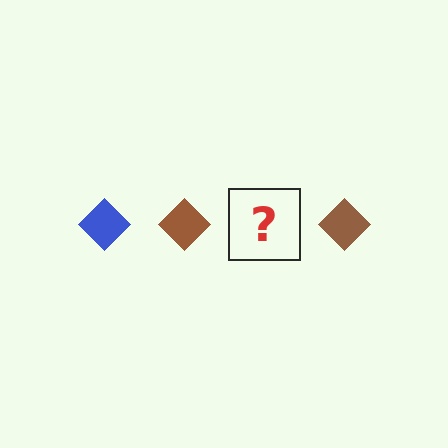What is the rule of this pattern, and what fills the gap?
The rule is that the pattern cycles through blue, brown diamonds. The gap should be filled with a blue diamond.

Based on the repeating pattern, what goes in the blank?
The blank should be a blue diamond.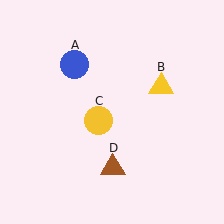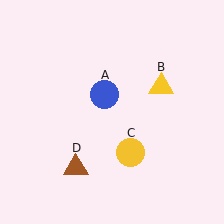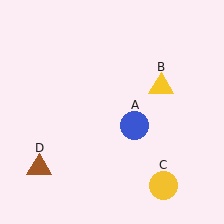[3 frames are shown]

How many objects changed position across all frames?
3 objects changed position: blue circle (object A), yellow circle (object C), brown triangle (object D).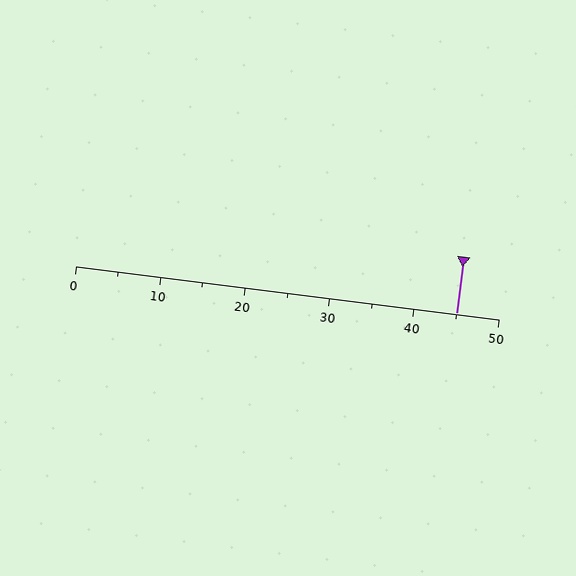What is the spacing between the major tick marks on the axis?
The major ticks are spaced 10 apart.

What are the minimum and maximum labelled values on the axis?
The axis runs from 0 to 50.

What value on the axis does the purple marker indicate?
The marker indicates approximately 45.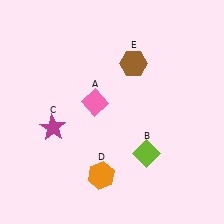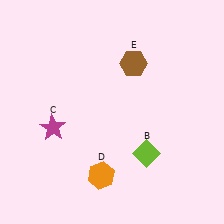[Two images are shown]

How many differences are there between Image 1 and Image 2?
There is 1 difference between the two images.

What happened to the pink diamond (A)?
The pink diamond (A) was removed in Image 2. It was in the top-left area of Image 1.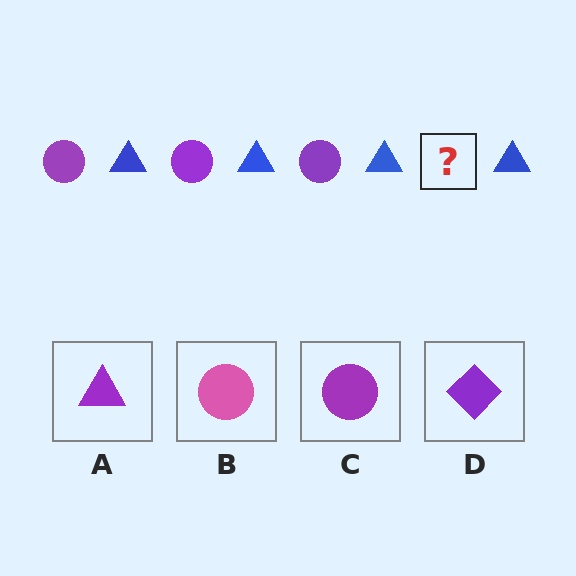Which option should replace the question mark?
Option C.